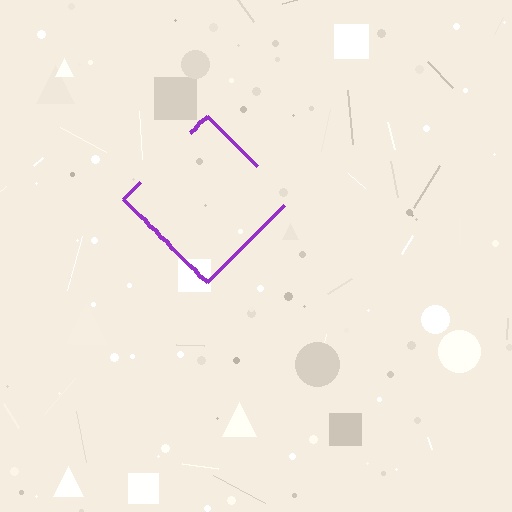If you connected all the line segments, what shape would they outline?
They would outline a diamond.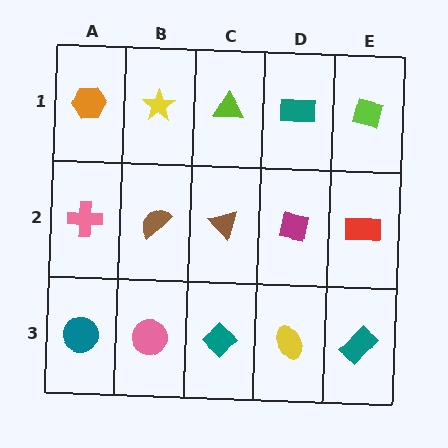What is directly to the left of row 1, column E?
A teal rectangle.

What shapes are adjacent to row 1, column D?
A magenta square (row 2, column D), a lime triangle (row 1, column C), a lime square (row 1, column E).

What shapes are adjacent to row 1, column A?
A pink cross (row 2, column A), a yellow star (row 1, column B).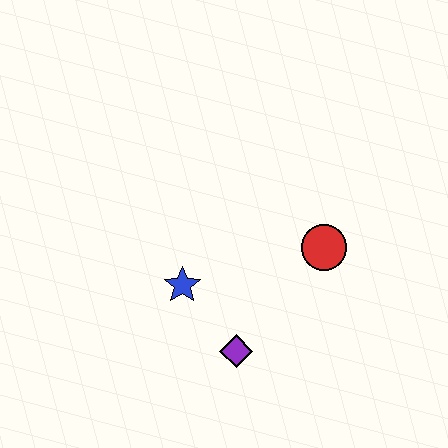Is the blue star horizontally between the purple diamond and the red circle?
No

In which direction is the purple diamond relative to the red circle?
The purple diamond is below the red circle.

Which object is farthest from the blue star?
The red circle is farthest from the blue star.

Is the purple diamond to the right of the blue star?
Yes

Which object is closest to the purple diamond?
The blue star is closest to the purple diamond.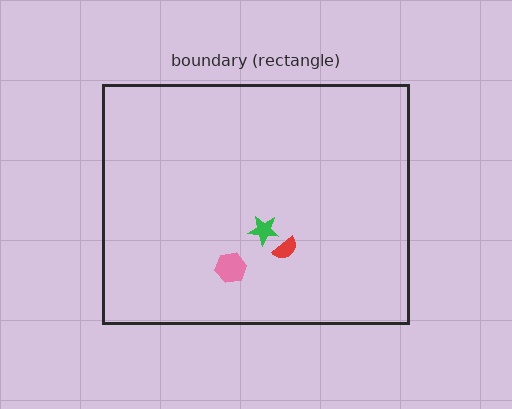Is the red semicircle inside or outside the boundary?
Inside.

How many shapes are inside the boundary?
3 inside, 0 outside.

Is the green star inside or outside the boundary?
Inside.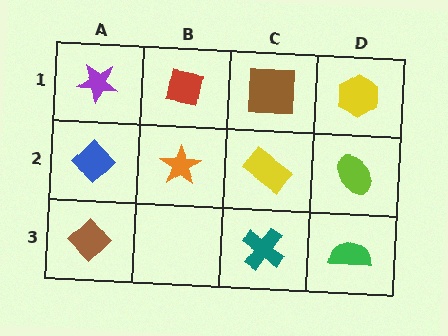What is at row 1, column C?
A brown square.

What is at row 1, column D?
A yellow hexagon.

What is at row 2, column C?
A yellow rectangle.